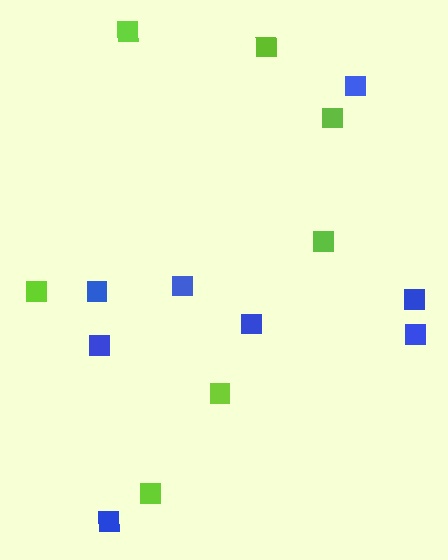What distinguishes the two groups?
There are 2 groups: one group of lime squares (7) and one group of blue squares (8).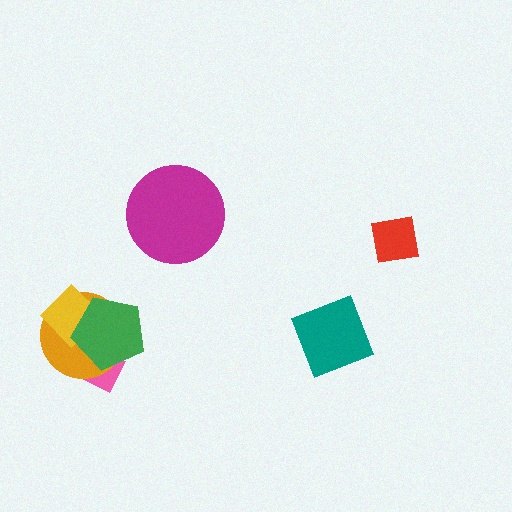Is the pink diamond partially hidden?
Yes, it is partially covered by another shape.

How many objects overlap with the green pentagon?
3 objects overlap with the green pentagon.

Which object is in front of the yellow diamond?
The green pentagon is in front of the yellow diamond.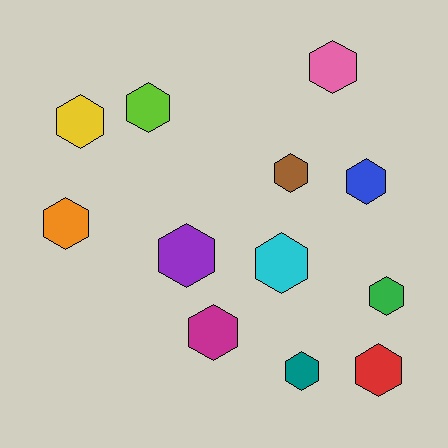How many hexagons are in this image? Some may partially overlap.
There are 12 hexagons.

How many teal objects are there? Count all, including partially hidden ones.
There is 1 teal object.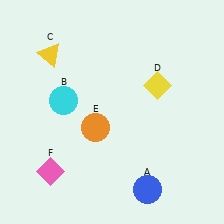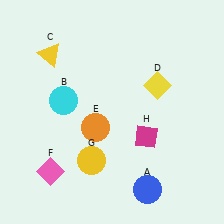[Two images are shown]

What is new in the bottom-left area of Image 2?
A yellow circle (G) was added in the bottom-left area of Image 2.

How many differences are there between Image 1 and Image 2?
There are 2 differences between the two images.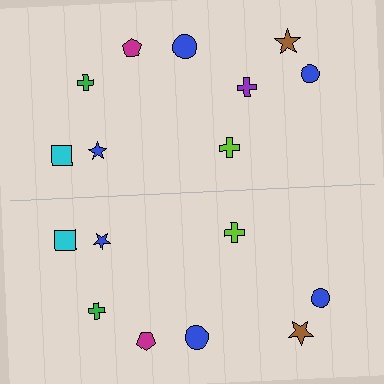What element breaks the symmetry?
A purple cross is missing from the bottom side.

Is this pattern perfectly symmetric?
No, the pattern is not perfectly symmetric. A purple cross is missing from the bottom side.